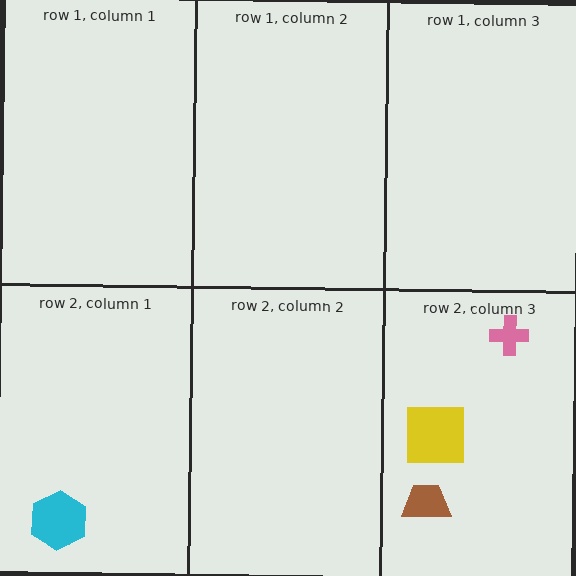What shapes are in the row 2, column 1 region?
The cyan hexagon.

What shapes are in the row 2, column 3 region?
The pink cross, the yellow square, the brown trapezoid.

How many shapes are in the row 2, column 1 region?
1.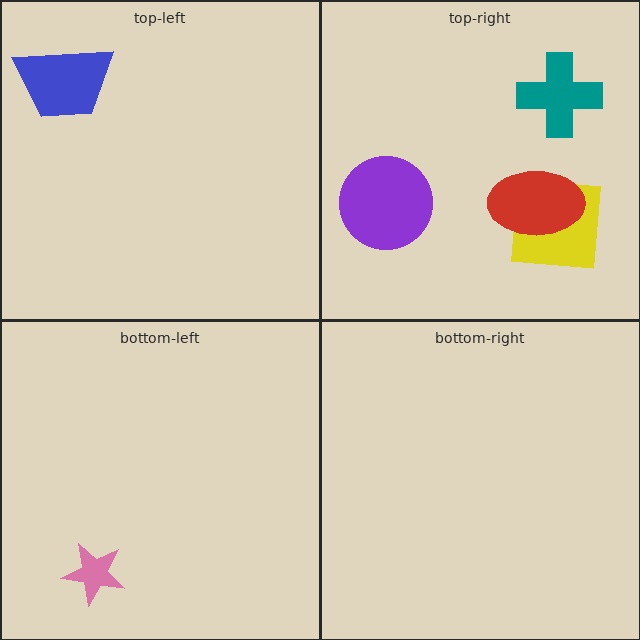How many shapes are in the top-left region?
1.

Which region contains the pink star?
The bottom-left region.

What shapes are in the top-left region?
The blue trapezoid.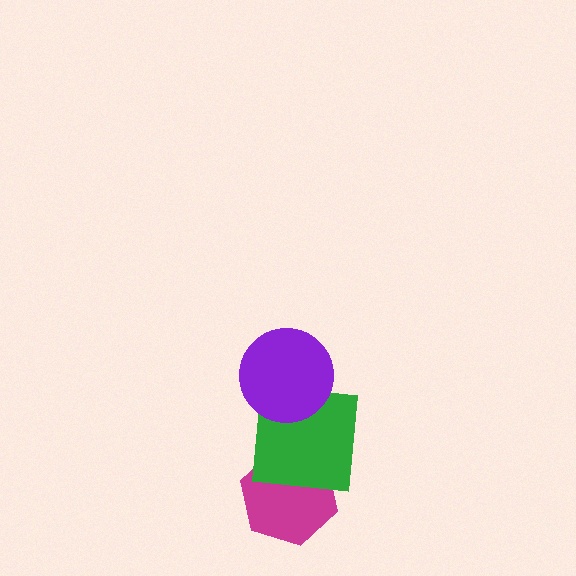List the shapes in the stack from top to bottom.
From top to bottom: the purple circle, the green square, the magenta hexagon.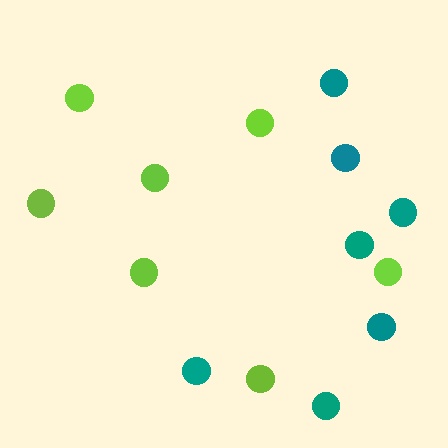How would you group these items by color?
There are 2 groups: one group of lime circles (7) and one group of teal circles (7).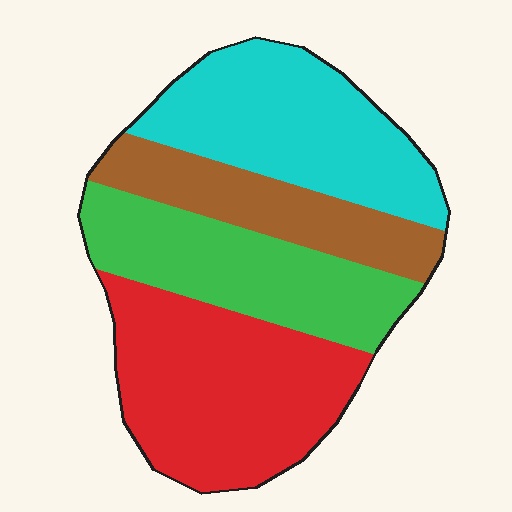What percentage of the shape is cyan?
Cyan covers 27% of the shape.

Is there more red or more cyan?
Red.